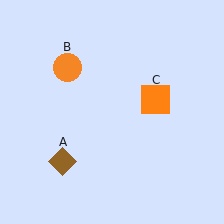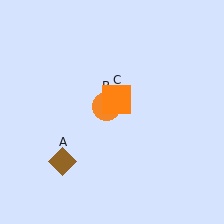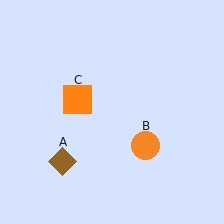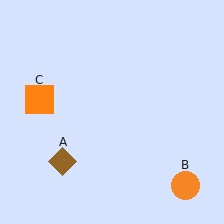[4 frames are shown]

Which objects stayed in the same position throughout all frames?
Brown diamond (object A) remained stationary.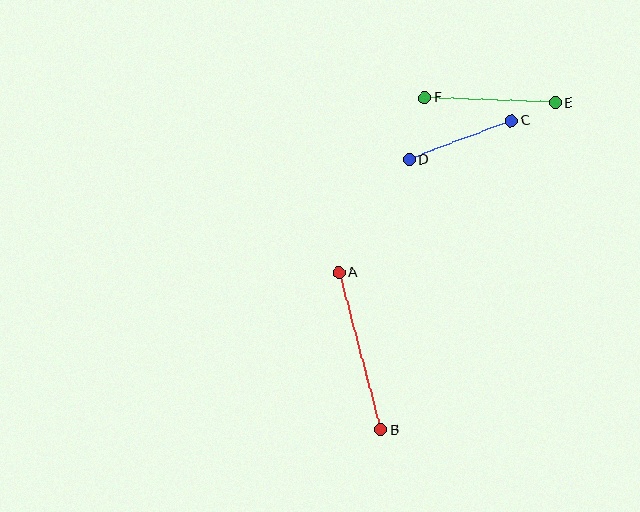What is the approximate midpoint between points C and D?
The midpoint is at approximately (460, 140) pixels.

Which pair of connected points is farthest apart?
Points A and B are farthest apart.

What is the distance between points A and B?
The distance is approximately 163 pixels.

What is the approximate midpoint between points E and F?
The midpoint is at approximately (490, 100) pixels.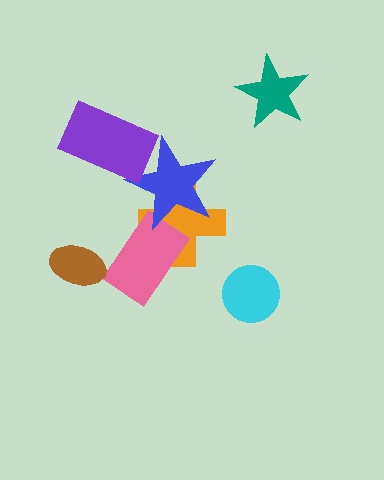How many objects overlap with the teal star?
0 objects overlap with the teal star.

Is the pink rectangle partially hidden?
Yes, it is partially covered by another shape.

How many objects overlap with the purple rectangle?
1 object overlaps with the purple rectangle.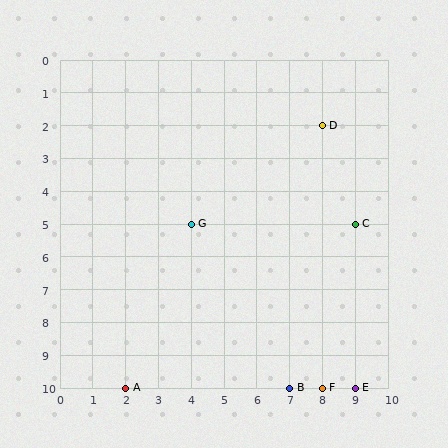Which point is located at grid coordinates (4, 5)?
Point G is at (4, 5).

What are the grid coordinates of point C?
Point C is at grid coordinates (9, 5).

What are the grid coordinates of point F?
Point F is at grid coordinates (8, 10).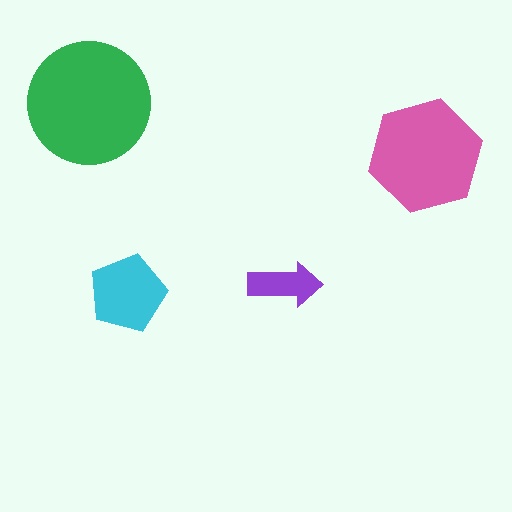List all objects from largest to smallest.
The green circle, the pink hexagon, the cyan pentagon, the purple arrow.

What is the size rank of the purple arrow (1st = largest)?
4th.